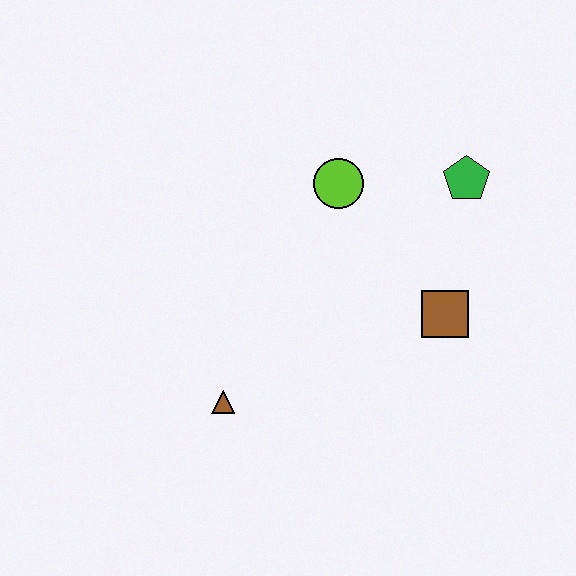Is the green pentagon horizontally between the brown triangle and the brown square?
No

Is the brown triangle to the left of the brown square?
Yes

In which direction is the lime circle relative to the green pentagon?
The lime circle is to the left of the green pentagon.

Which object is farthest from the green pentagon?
The brown triangle is farthest from the green pentagon.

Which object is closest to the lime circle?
The green pentagon is closest to the lime circle.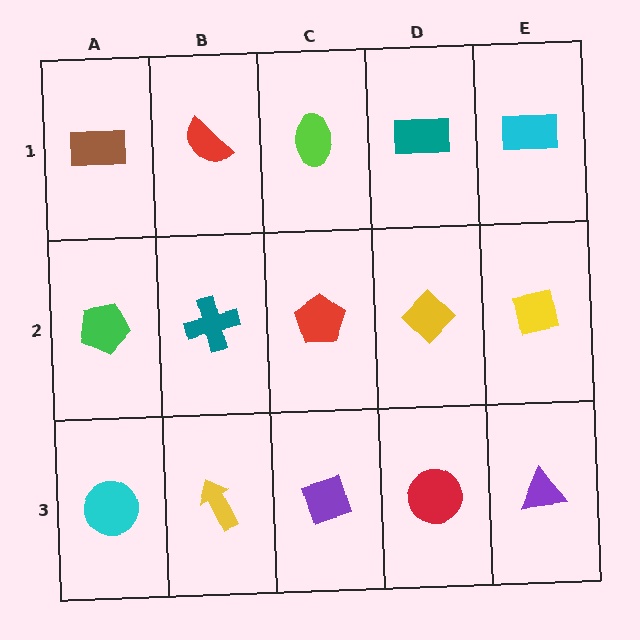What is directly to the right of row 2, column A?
A teal cross.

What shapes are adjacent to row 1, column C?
A red pentagon (row 2, column C), a red semicircle (row 1, column B), a teal rectangle (row 1, column D).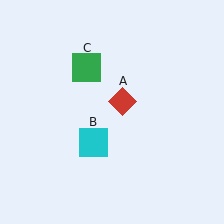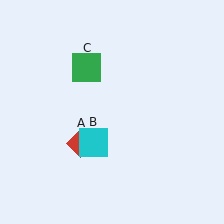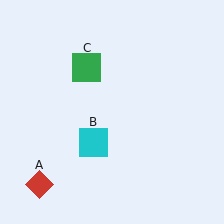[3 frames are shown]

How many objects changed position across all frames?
1 object changed position: red diamond (object A).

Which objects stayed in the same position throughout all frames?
Cyan square (object B) and green square (object C) remained stationary.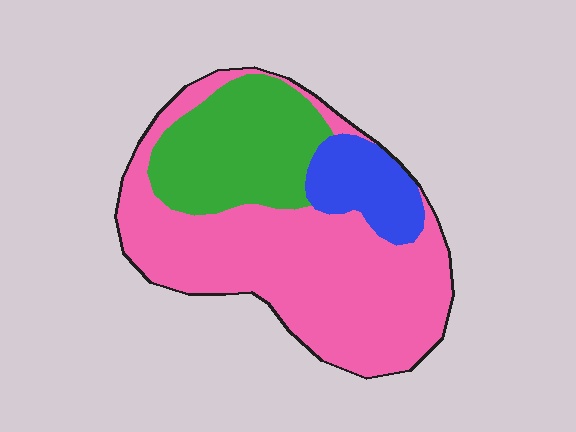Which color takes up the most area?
Pink, at roughly 60%.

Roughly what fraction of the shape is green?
Green takes up between a quarter and a half of the shape.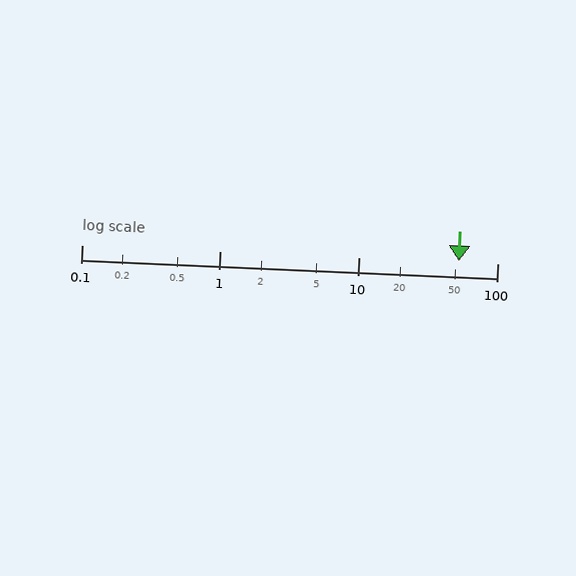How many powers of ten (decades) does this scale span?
The scale spans 3 decades, from 0.1 to 100.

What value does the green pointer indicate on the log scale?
The pointer indicates approximately 53.